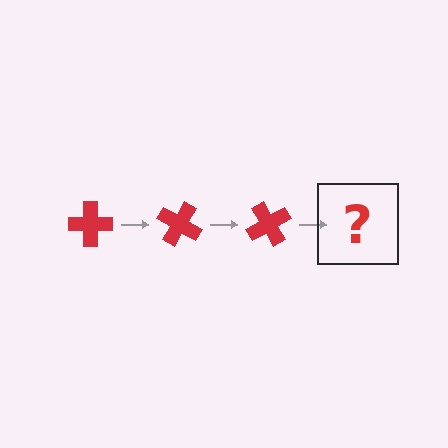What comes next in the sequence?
The next element should be a red cross rotated 90 degrees.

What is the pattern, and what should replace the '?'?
The pattern is that the cross rotates 30 degrees each step. The '?' should be a red cross rotated 90 degrees.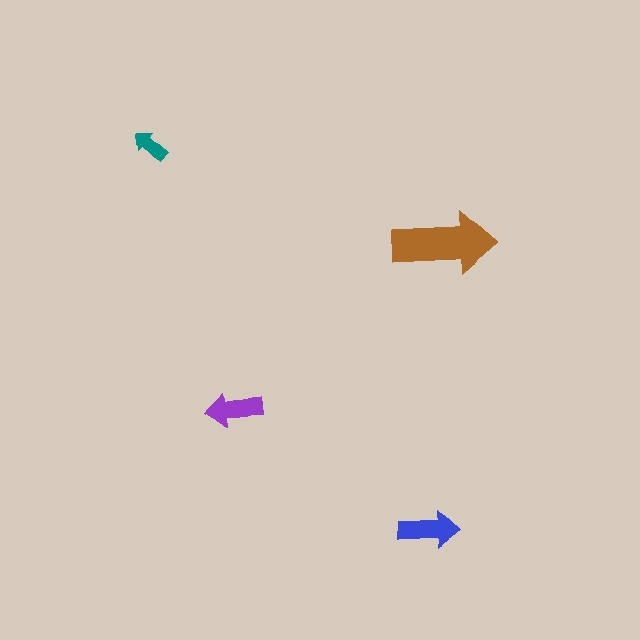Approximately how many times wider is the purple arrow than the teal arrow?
About 1.5 times wider.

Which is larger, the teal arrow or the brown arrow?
The brown one.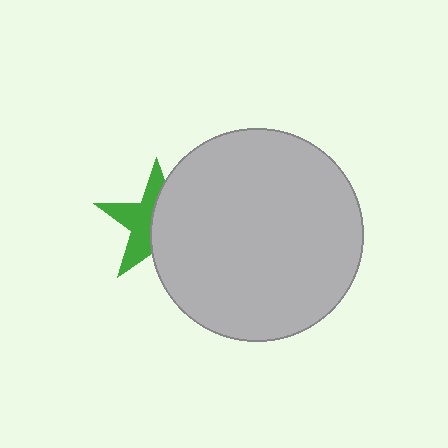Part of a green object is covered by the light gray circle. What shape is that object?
It is a star.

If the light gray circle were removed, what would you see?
You would see the complete green star.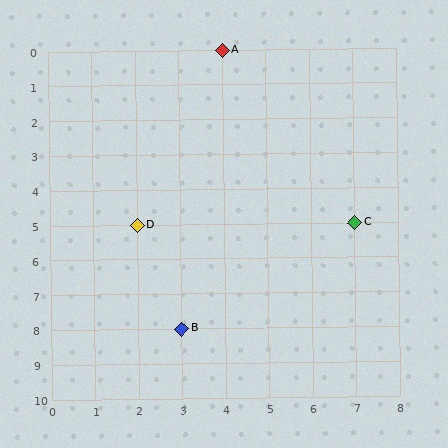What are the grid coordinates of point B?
Point B is at grid coordinates (3, 8).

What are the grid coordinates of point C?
Point C is at grid coordinates (7, 5).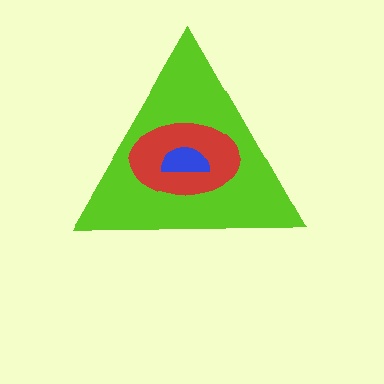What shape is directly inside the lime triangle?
The red ellipse.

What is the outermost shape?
The lime triangle.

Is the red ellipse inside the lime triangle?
Yes.